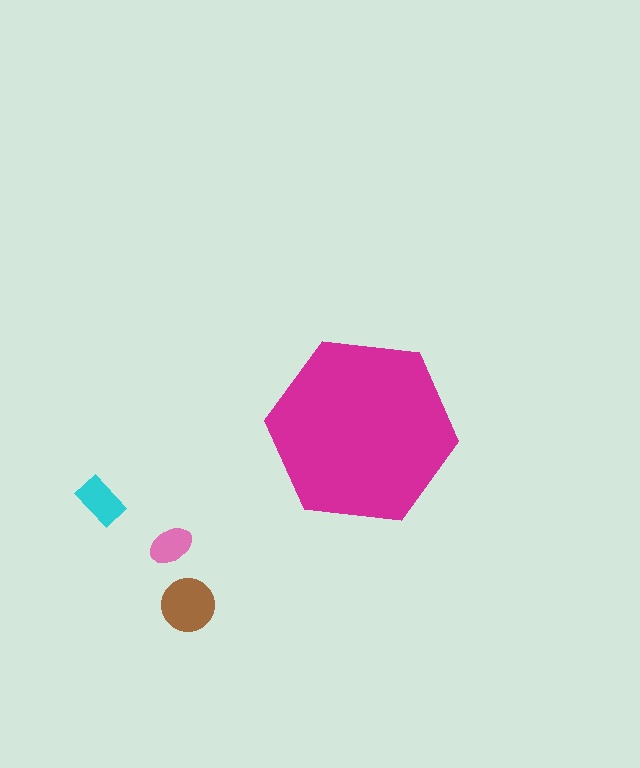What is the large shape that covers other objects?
A magenta hexagon.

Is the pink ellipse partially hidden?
No, the pink ellipse is fully visible.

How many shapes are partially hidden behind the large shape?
0 shapes are partially hidden.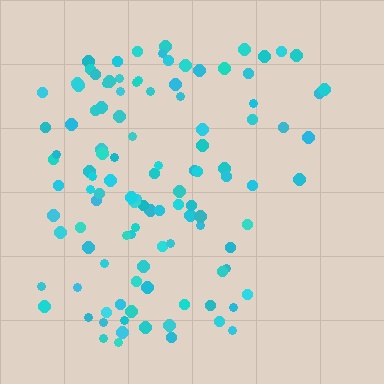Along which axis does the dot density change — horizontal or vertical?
Horizontal.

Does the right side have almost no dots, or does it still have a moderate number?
Still a moderate number, just noticeably fewer than the left.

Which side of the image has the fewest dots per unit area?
The right.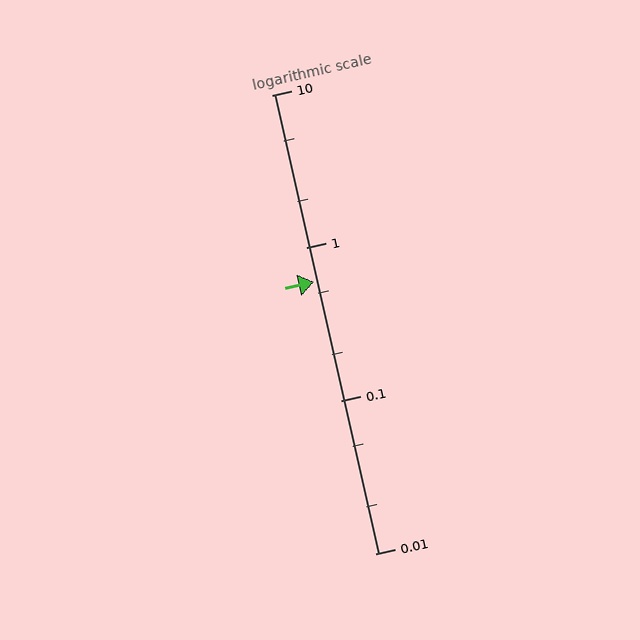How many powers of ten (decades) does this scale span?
The scale spans 3 decades, from 0.01 to 10.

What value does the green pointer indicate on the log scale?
The pointer indicates approximately 0.6.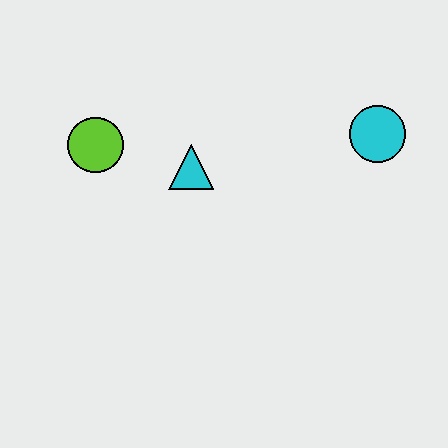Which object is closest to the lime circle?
The cyan triangle is closest to the lime circle.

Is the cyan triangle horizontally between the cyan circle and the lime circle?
Yes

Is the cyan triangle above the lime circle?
No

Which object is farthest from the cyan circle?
The lime circle is farthest from the cyan circle.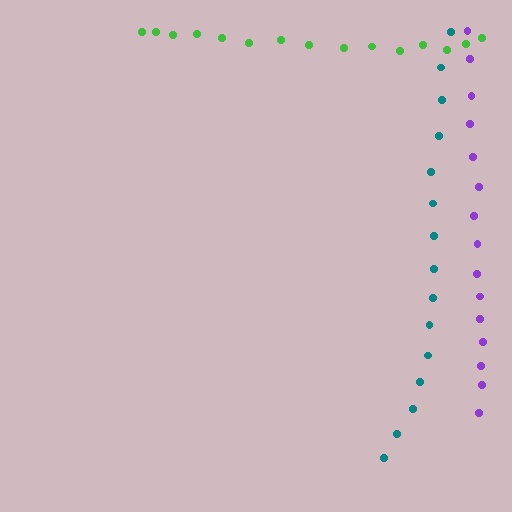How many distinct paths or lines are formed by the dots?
There are 3 distinct paths.